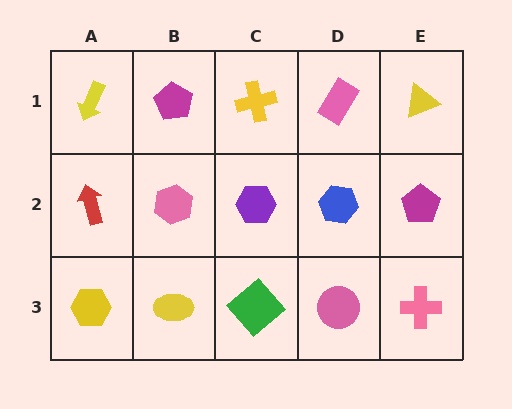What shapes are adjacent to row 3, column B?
A pink hexagon (row 2, column B), a yellow hexagon (row 3, column A), a green diamond (row 3, column C).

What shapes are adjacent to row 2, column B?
A magenta pentagon (row 1, column B), a yellow ellipse (row 3, column B), a red arrow (row 2, column A), a purple hexagon (row 2, column C).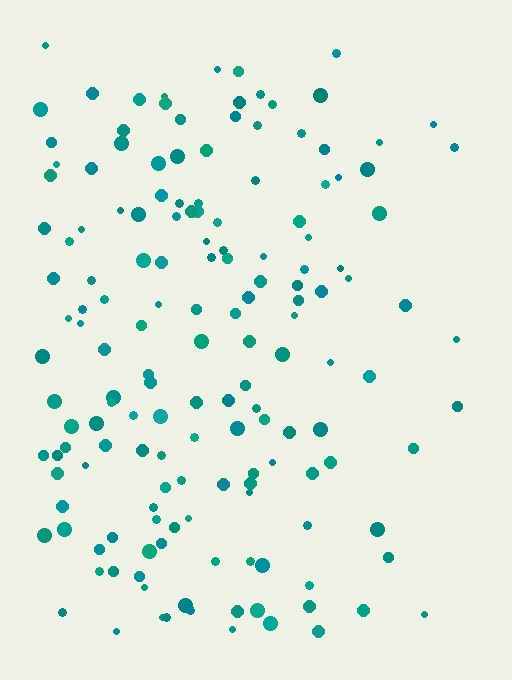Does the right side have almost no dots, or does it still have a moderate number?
Still a moderate number, just noticeably fewer than the left.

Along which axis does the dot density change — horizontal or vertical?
Horizontal.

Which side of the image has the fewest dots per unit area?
The right.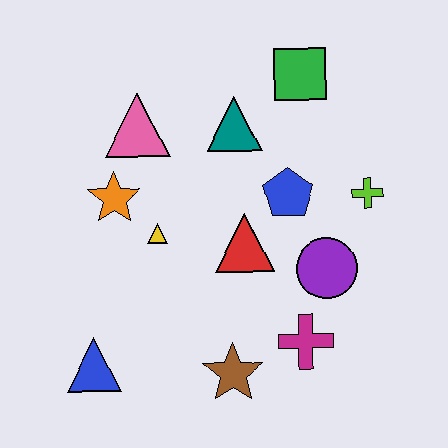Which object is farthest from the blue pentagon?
The blue triangle is farthest from the blue pentagon.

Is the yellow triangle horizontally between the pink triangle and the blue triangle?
No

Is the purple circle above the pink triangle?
No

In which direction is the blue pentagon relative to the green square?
The blue pentagon is below the green square.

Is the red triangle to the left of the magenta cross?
Yes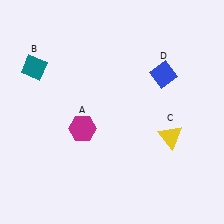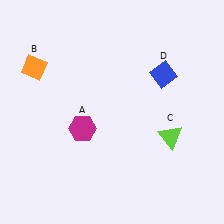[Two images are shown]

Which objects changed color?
B changed from teal to orange. C changed from yellow to lime.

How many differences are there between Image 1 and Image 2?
There are 2 differences between the two images.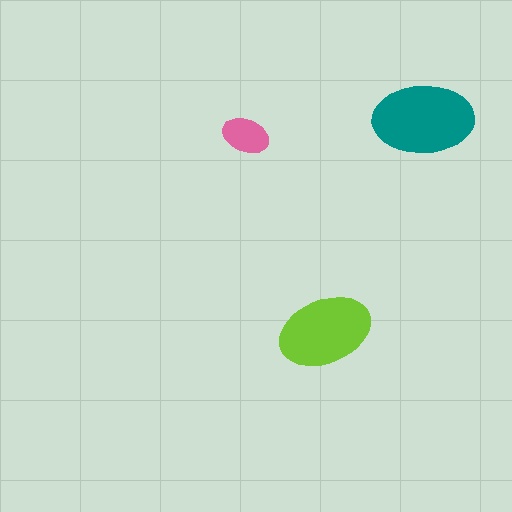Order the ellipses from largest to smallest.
the teal one, the lime one, the pink one.